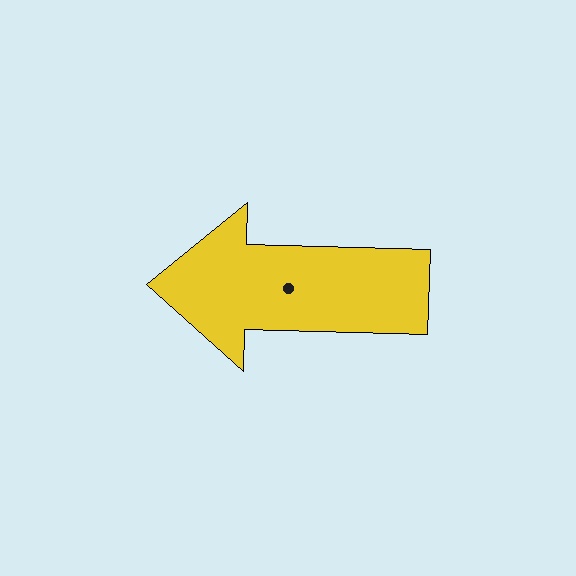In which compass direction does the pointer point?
West.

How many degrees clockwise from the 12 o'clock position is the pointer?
Approximately 272 degrees.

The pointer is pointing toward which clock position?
Roughly 9 o'clock.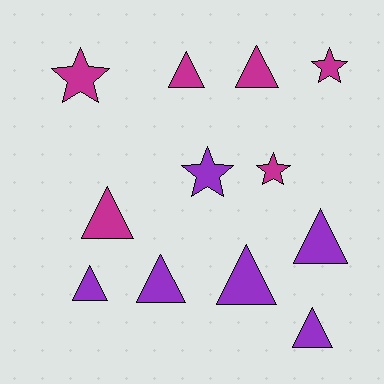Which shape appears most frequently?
Triangle, with 8 objects.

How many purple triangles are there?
There are 5 purple triangles.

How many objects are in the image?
There are 12 objects.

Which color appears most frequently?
Purple, with 6 objects.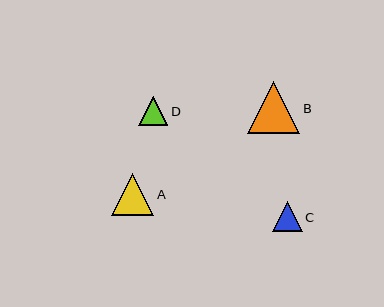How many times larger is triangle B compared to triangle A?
Triangle B is approximately 1.2 times the size of triangle A.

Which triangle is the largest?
Triangle B is the largest with a size of approximately 52 pixels.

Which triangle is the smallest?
Triangle C is the smallest with a size of approximately 29 pixels.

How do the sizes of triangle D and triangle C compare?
Triangle D and triangle C are approximately the same size.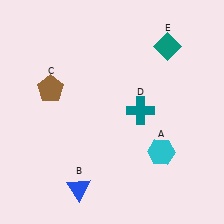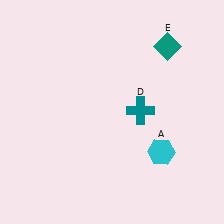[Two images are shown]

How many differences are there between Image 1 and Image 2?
There are 2 differences between the two images.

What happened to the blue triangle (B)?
The blue triangle (B) was removed in Image 2. It was in the bottom-left area of Image 1.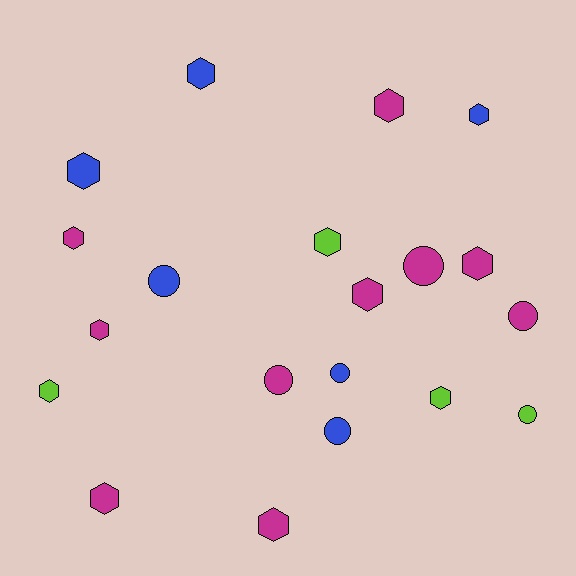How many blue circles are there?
There are 3 blue circles.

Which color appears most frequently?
Magenta, with 10 objects.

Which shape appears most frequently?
Hexagon, with 13 objects.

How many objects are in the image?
There are 20 objects.